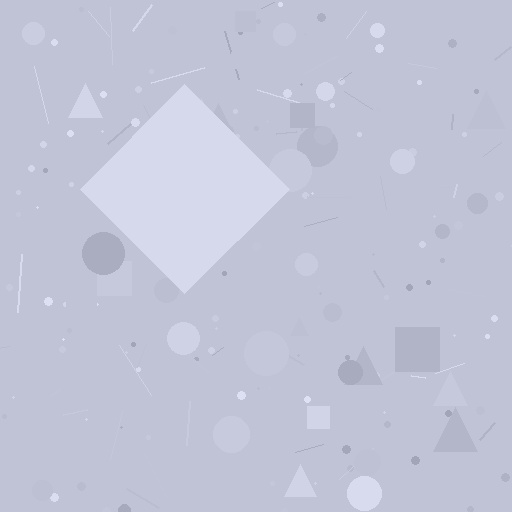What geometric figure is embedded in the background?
A diamond is embedded in the background.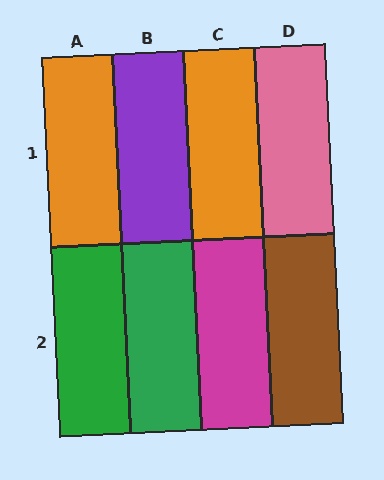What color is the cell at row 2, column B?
Green.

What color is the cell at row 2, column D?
Brown.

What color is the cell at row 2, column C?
Magenta.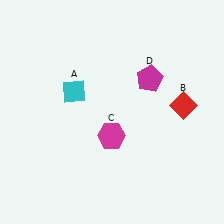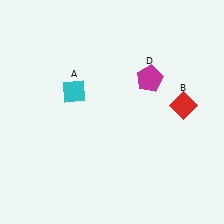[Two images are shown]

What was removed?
The magenta hexagon (C) was removed in Image 2.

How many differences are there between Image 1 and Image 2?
There is 1 difference between the two images.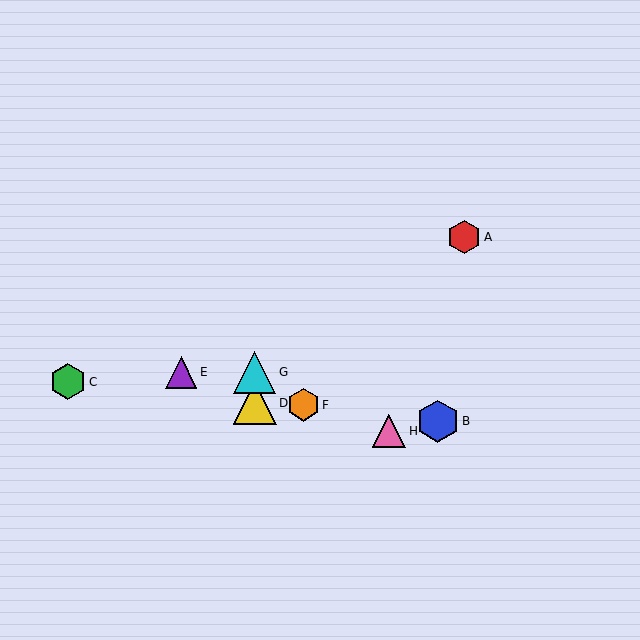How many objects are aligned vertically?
2 objects (D, G) are aligned vertically.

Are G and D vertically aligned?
Yes, both are at x≈255.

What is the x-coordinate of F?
Object F is at x≈303.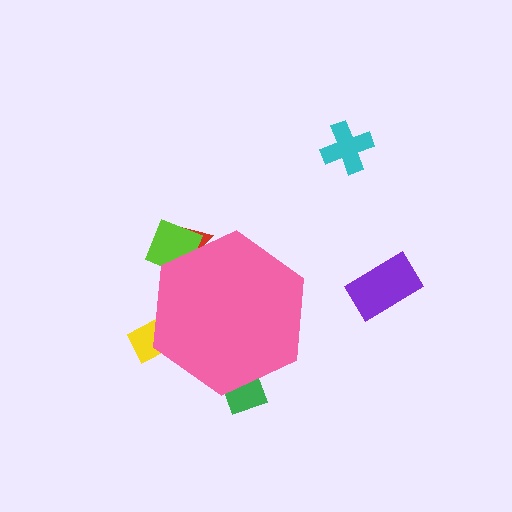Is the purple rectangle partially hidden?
No, the purple rectangle is fully visible.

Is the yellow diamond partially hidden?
Yes, the yellow diamond is partially hidden behind the pink hexagon.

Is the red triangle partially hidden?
Yes, the red triangle is partially hidden behind the pink hexagon.